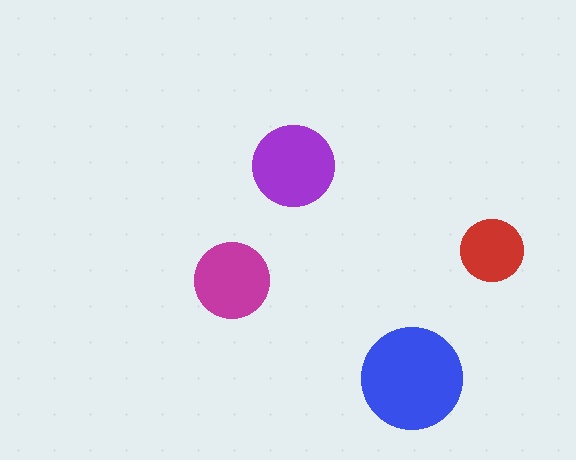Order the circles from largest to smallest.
the blue one, the purple one, the magenta one, the red one.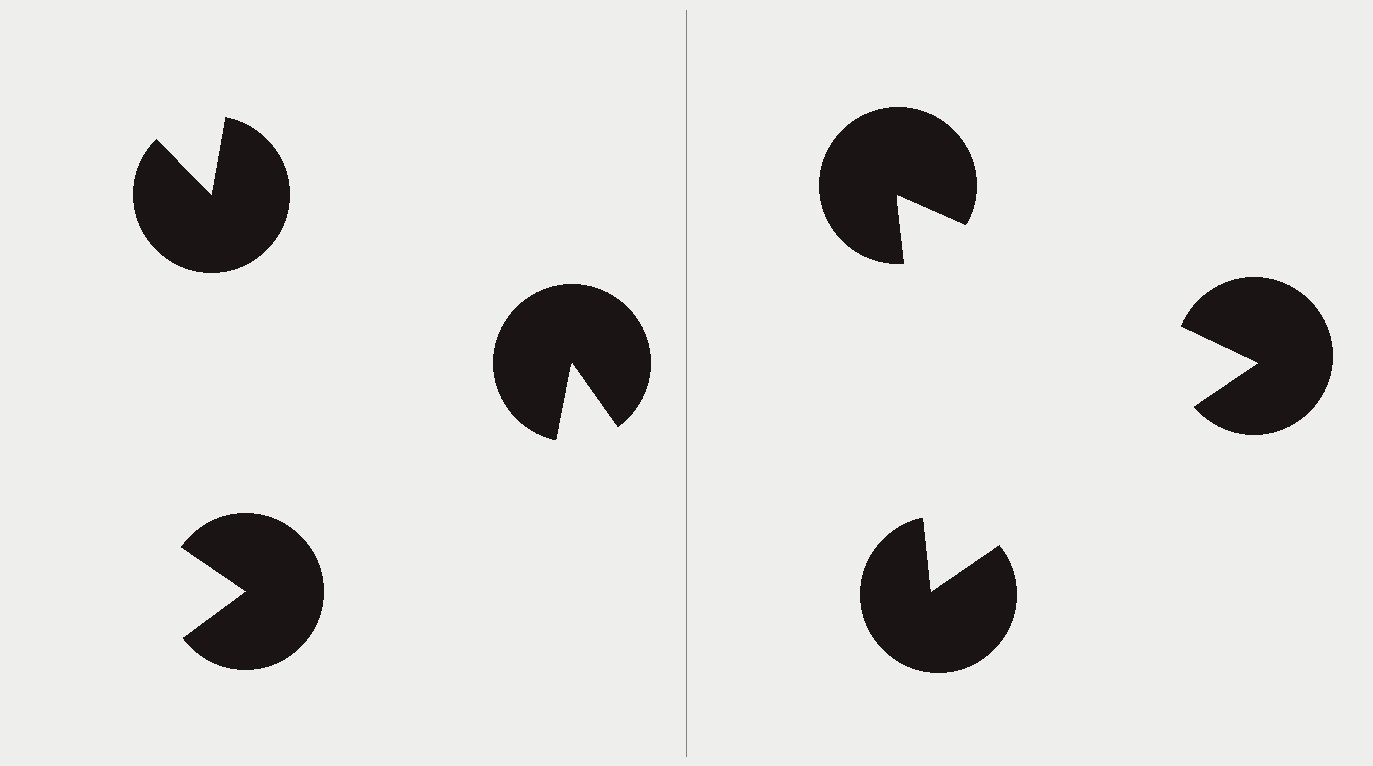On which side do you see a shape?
An illusory triangle appears on the right side. On the left side the wedge cuts are rotated, so no coherent shape forms.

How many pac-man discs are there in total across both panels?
6 — 3 on each side.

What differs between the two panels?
The pac-man discs are positioned identically on both sides; only the wedge orientations differ. On the right they align to a triangle; on the left they are misaligned.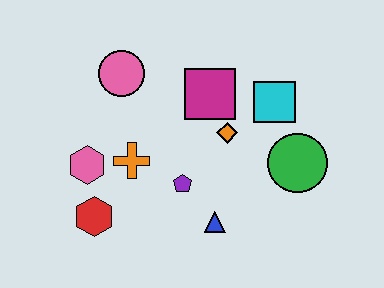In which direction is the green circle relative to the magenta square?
The green circle is to the right of the magenta square.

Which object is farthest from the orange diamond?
The red hexagon is farthest from the orange diamond.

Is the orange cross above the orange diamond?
No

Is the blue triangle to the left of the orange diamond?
Yes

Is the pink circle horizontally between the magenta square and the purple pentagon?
No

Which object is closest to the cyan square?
The orange diamond is closest to the cyan square.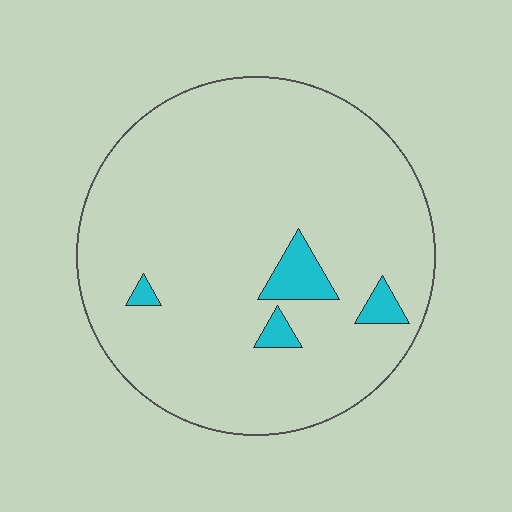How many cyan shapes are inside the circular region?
4.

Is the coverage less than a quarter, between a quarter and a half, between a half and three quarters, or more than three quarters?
Less than a quarter.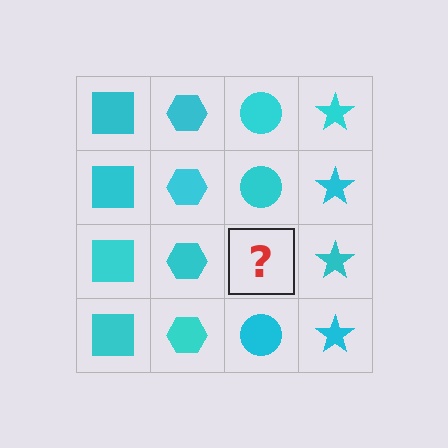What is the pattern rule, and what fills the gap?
The rule is that each column has a consistent shape. The gap should be filled with a cyan circle.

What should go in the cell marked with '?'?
The missing cell should contain a cyan circle.